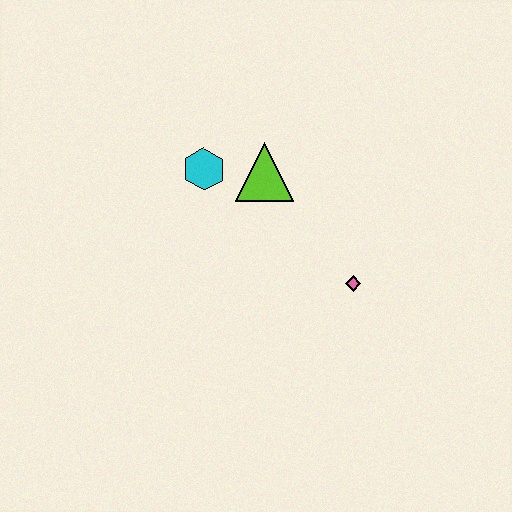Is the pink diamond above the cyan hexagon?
No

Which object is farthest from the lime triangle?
The pink diamond is farthest from the lime triangle.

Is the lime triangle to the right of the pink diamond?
No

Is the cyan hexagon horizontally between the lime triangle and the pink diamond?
No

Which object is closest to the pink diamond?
The lime triangle is closest to the pink diamond.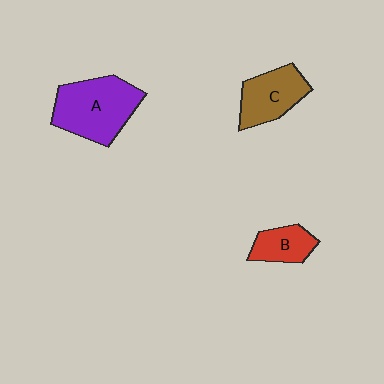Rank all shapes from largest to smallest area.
From largest to smallest: A (purple), C (brown), B (red).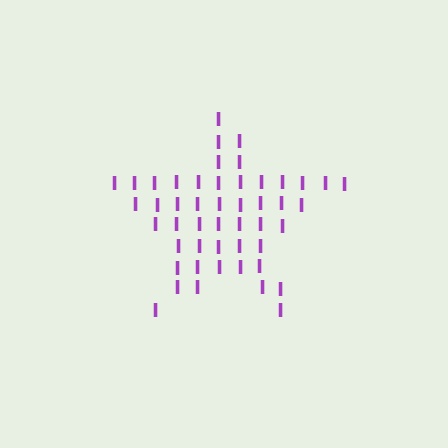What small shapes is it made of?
It is made of small letter I's.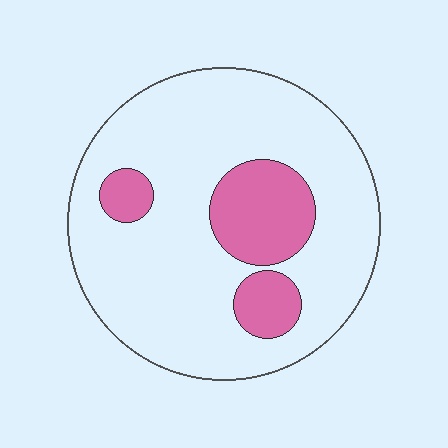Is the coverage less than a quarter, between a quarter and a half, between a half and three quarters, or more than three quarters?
Less than a quarter.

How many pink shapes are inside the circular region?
3.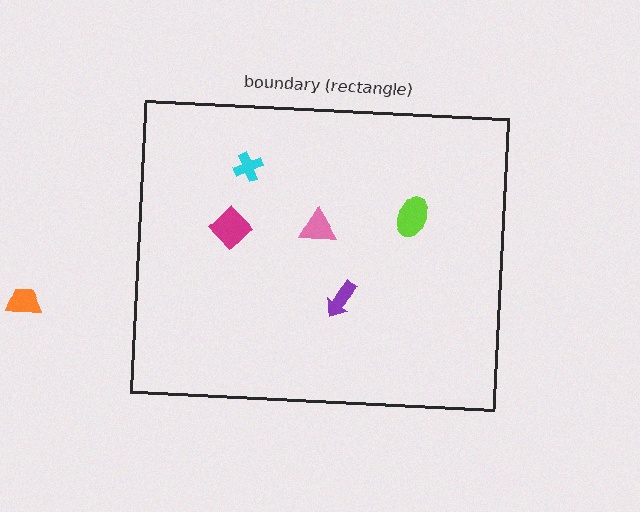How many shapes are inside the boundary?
5 inside, 1 outside.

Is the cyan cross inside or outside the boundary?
Inside.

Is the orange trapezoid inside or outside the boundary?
Outside.